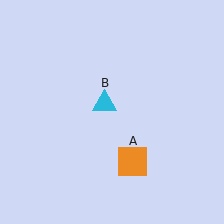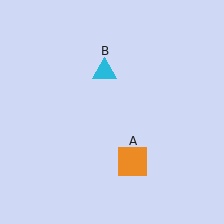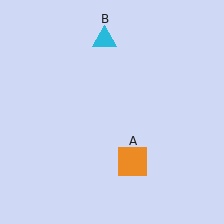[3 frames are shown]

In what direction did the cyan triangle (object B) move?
The cyan triangle (object B) moved up.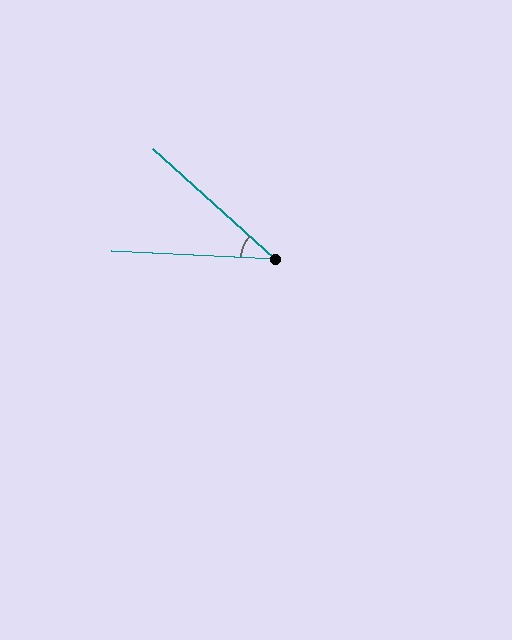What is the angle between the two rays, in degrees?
Approximately 39 degrees.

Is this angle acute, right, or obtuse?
It is acute.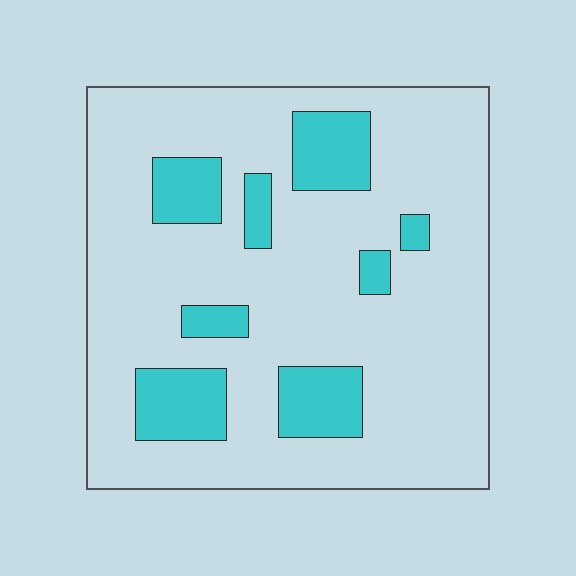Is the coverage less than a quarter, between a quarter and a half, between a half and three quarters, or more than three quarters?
Less than a quarter.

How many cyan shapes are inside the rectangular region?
8.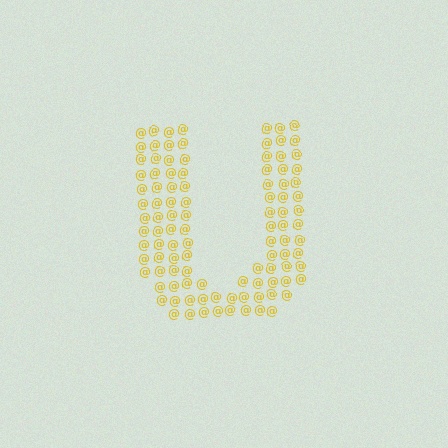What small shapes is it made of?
It is made of small at signs.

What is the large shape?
The large shape is the letter U.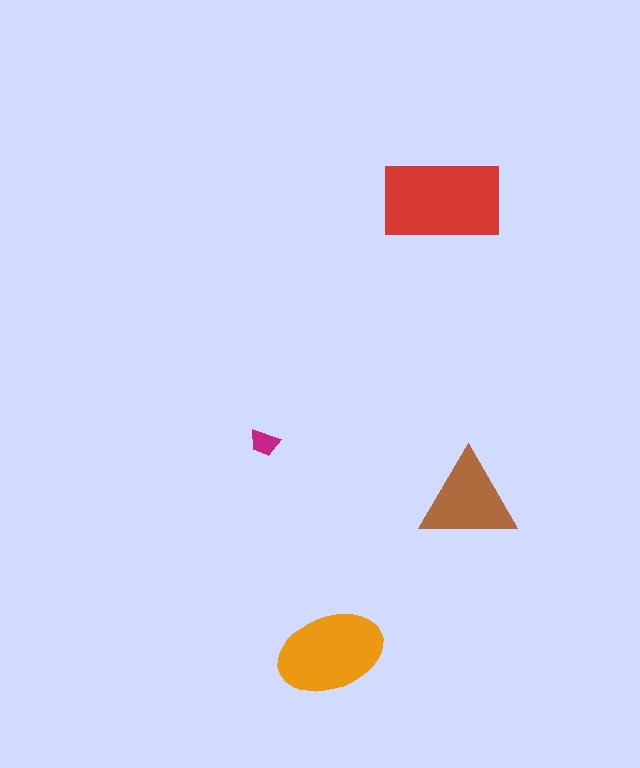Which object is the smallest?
The magenta trapezoid.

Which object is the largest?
The red rectangle.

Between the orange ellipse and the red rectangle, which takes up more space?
The red rectangle.